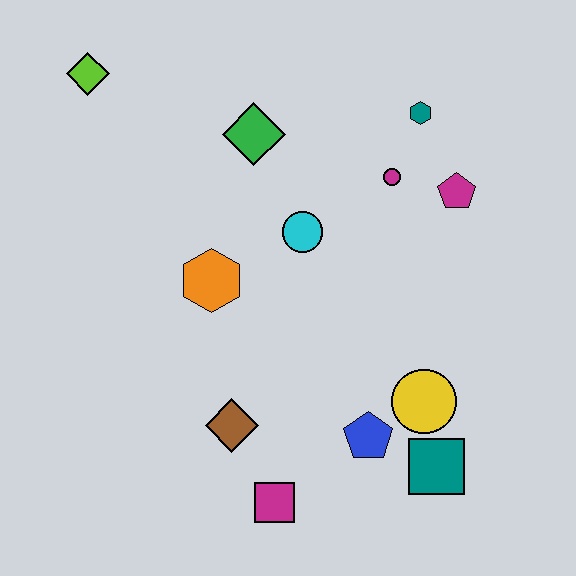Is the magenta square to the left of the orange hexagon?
No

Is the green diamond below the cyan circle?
No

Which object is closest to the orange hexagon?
The cyan circle is closest to the orange hexagon.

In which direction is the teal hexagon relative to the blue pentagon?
The teal hexagon is above the blue pentagon.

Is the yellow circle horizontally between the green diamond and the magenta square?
No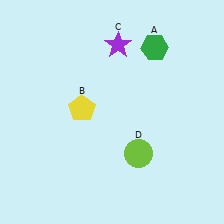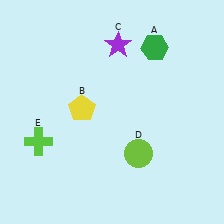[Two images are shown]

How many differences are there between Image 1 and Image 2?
There is 1 difference between the two images.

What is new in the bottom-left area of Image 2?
A lime cross (E) was added in the bottom-left area of Image 2.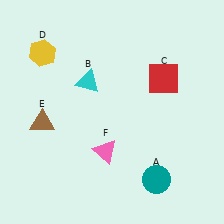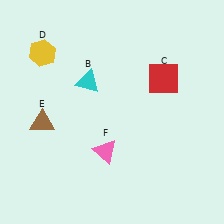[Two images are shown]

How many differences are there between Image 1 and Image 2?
There is 1 difference between the two images.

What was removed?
The teal circle (A) was removed in Image 2.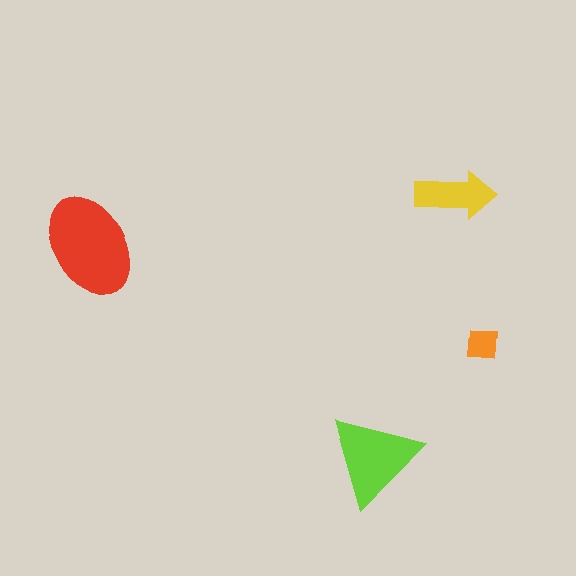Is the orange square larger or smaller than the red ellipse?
Smaller.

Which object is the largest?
The red ellipse.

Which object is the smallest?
The orange square.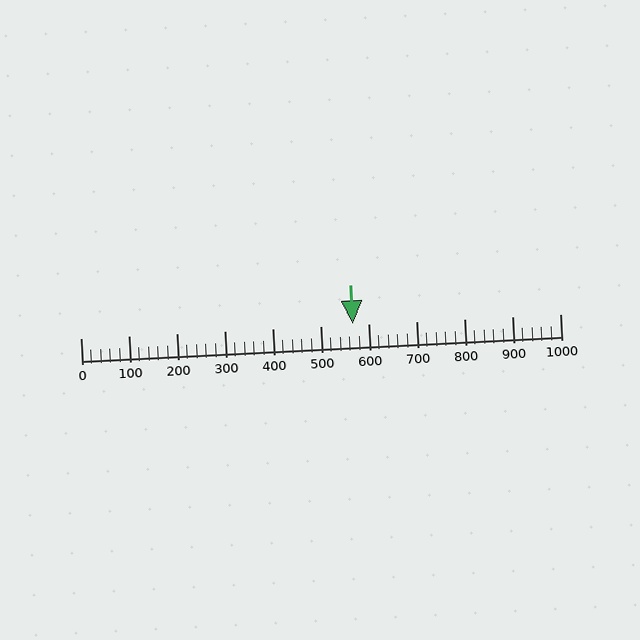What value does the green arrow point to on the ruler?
The green arrow points to approximately 568.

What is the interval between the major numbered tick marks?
The major tick marks are spaced 100 units apart.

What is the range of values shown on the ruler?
The ruler shows values from 0 to 1000.